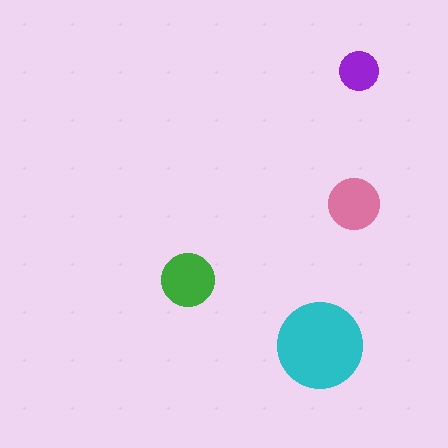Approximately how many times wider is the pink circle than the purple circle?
About 1.5 times wider.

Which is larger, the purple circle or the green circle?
The green one.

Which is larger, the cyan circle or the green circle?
The cyan one.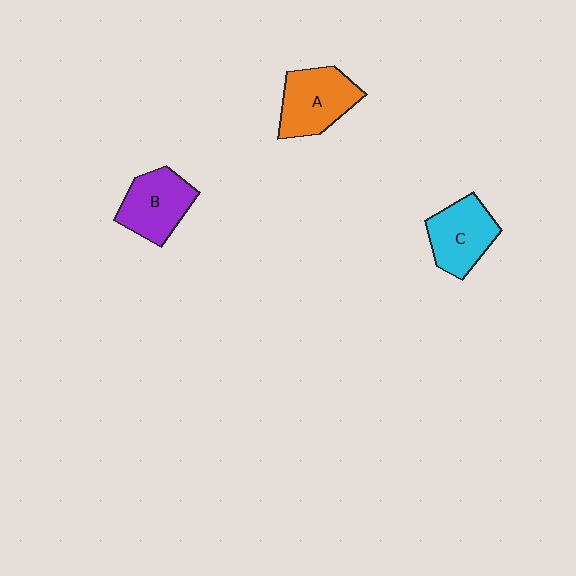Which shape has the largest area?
Shape A (orange).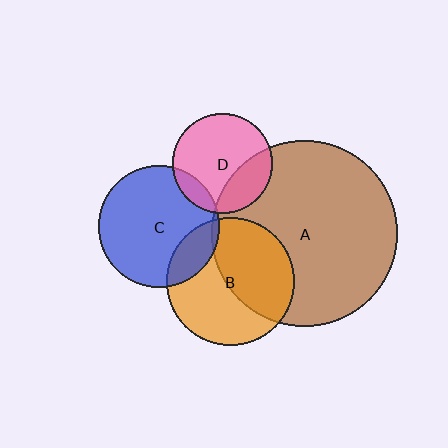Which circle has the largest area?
Circle A (brown).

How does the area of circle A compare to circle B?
Approximately 2.1 times.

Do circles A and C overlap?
Yes.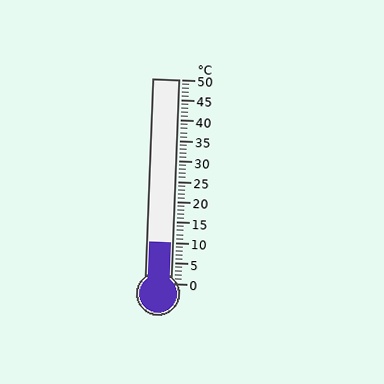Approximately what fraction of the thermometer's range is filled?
The thermometer is filled to approximately 20% of its range.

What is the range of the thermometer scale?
The thermometer scale ranges from 0°C to 50°C.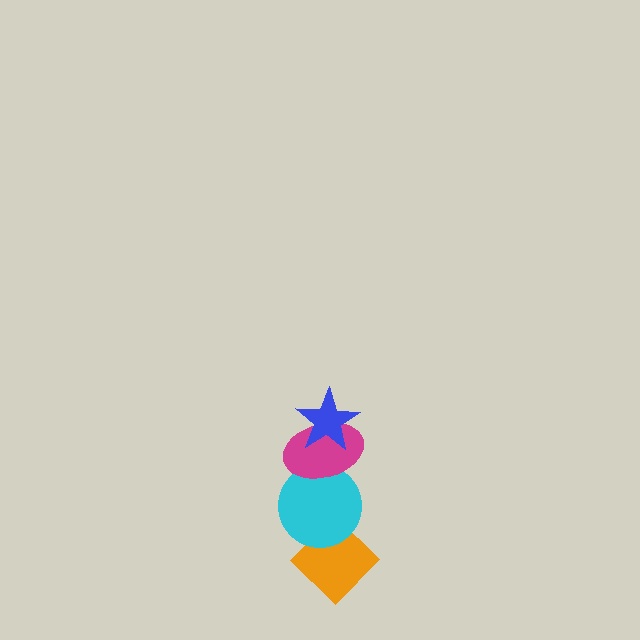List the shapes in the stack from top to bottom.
From top to bottom: the blue star, the magenta ellipse, the cyan circle, the orange diamond.